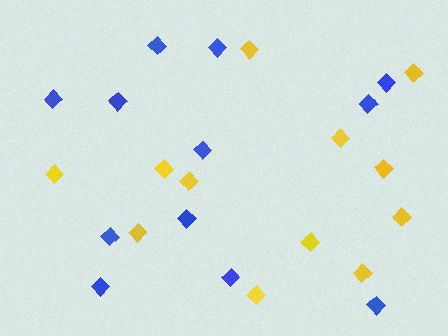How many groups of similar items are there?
There are 2 groups: one group of yellow diamonds (12) and one group of blue diamonds (12).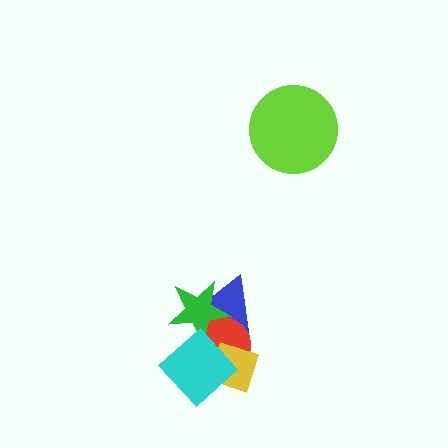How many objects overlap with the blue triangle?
4 objects overlap with the blue triangle.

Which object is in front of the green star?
The cyan diamond is in front of the green star.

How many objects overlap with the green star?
3 objects overlap with the green star.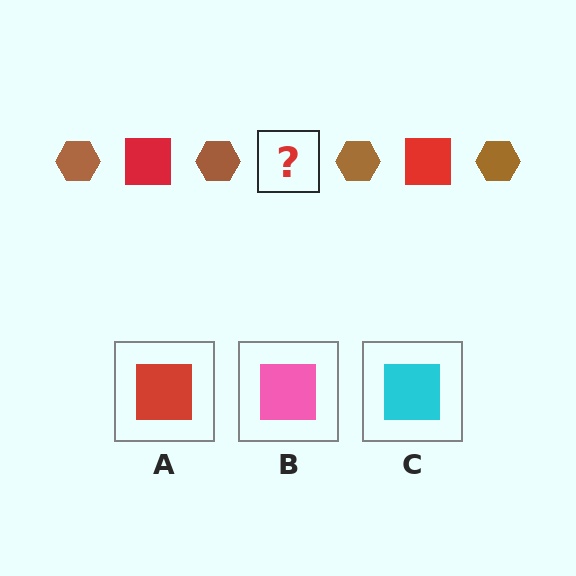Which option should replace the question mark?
Option A.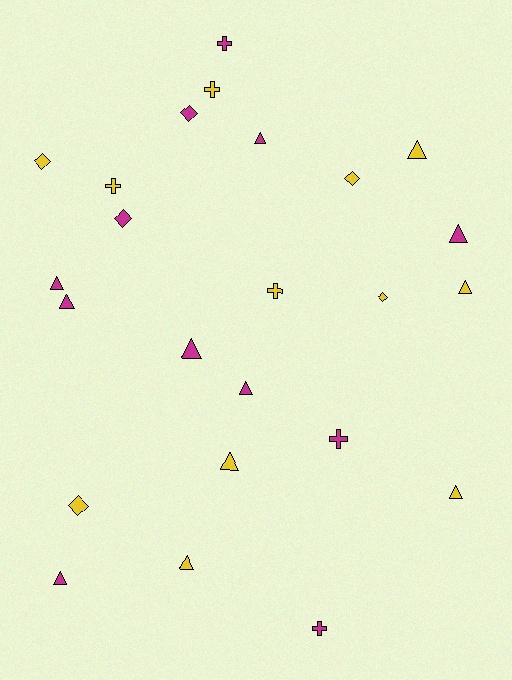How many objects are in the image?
There are 24 objects.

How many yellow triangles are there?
There are 5 yellow triangles.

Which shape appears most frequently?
Triangle, with 12 objects.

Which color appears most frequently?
Yellow, with 12 objects.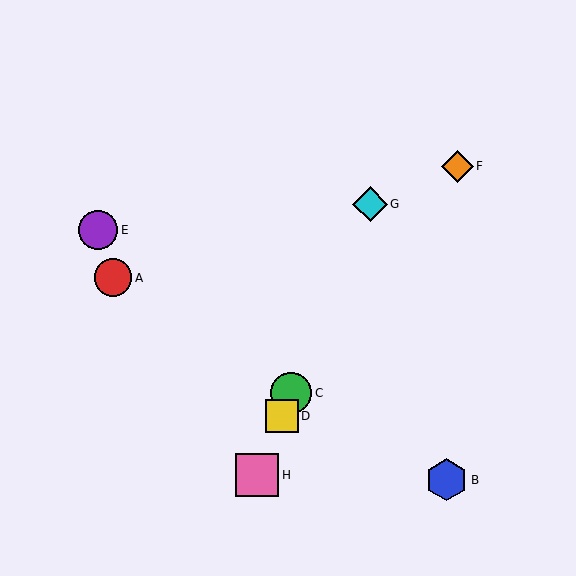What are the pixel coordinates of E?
Object E is at (98, 230).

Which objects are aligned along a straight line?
Objects C, D, G, H are aligned along a straight line.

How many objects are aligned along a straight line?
4 objects (C, D, G, H) are aligned along a straight line.